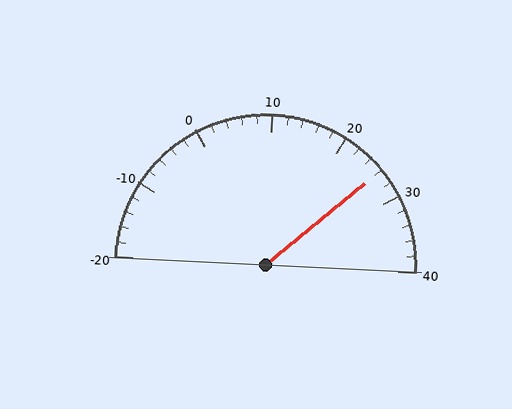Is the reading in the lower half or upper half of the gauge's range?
The reading is in the upper half of the range (-20 to 40).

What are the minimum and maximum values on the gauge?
The gauge ranges from -20 to 40.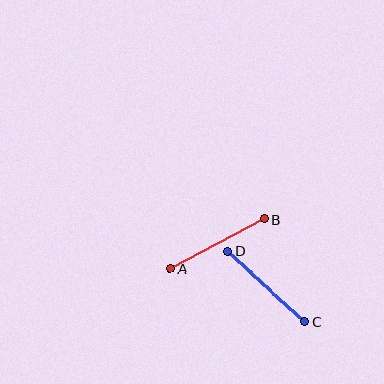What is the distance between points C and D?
The distance is approximately 105 pixels.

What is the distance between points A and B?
The distance is approximately 106 pixels.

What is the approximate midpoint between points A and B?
The midpoint is at approximately (217, 244) pixels.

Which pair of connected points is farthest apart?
Points A and B are farthest apart.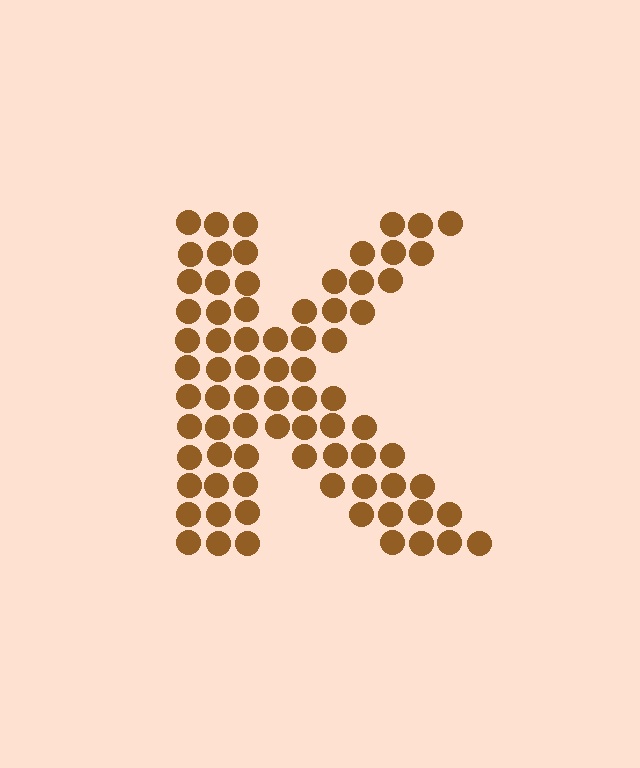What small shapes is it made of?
It is made of small circles.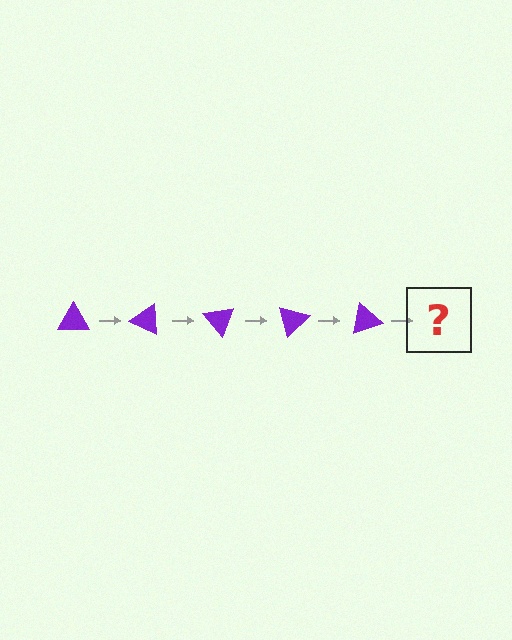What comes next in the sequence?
The next element should be a purple triangle rotated 125 degrees.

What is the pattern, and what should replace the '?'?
The pattern is that the triangle rotates 25 degrees each step. The '?' should be a purple triangle rotated 125 degrees.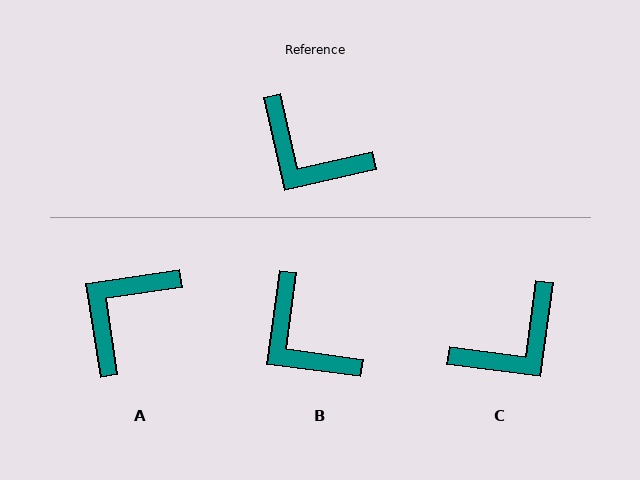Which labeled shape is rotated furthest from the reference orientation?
A, about 94 degrees away.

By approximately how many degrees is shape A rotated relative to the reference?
Approximately 94 degrees clockwise.